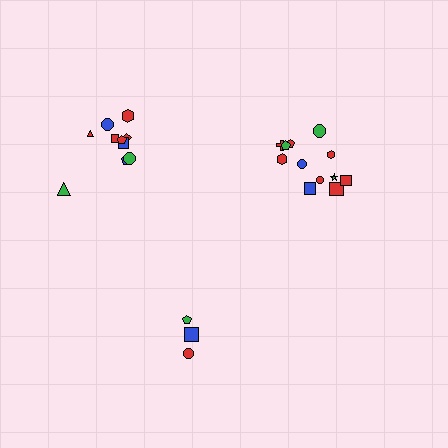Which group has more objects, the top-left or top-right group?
The top-right group.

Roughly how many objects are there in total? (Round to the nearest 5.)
Roughly 25 objects in total.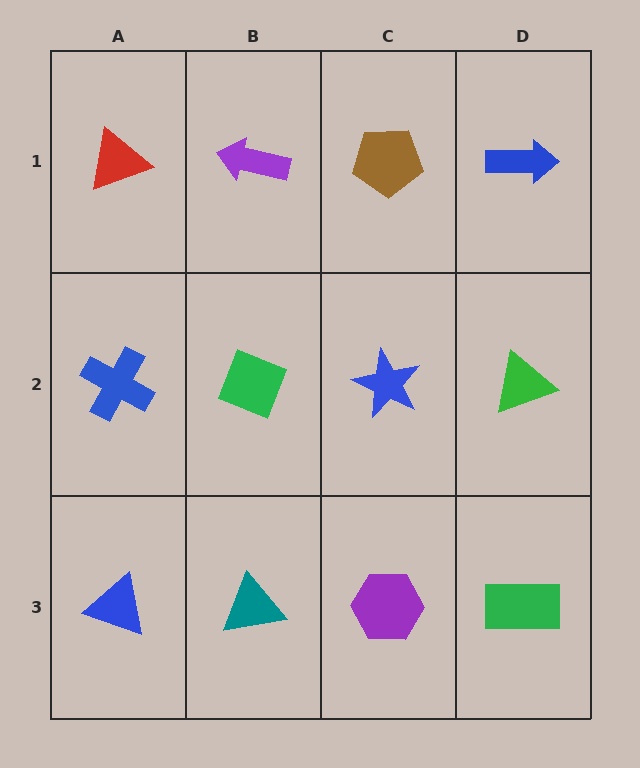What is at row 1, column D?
A blue arrow.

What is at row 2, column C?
A blue star.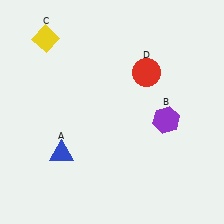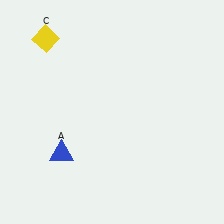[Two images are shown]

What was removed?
The red circle (D), the purple hexagon (B) were removed in Image 2.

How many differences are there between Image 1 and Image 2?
There are 2 differences between the two images.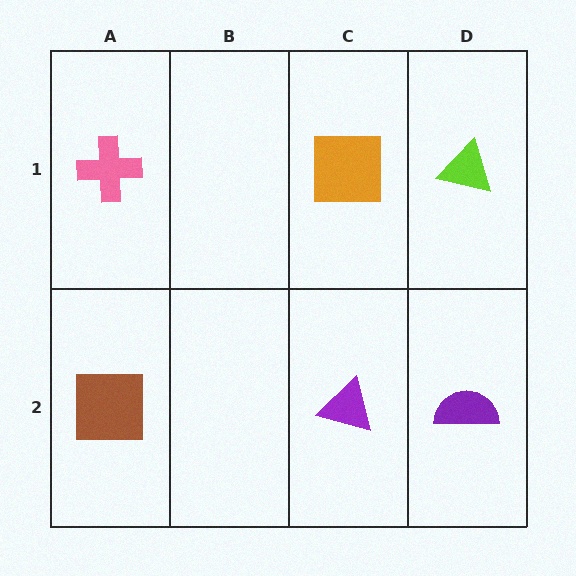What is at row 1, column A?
A pink cross.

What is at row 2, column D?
A purple semicircle.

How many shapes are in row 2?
3 shapes.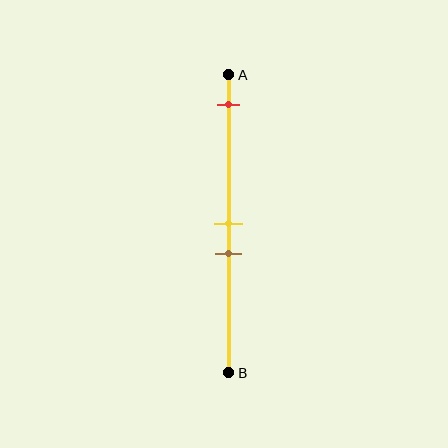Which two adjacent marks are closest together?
The yellow and brown marks are the closest adjacent pair.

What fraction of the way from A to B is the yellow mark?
The yellow mark is approximately 50% (0.5) of the way from A to B.